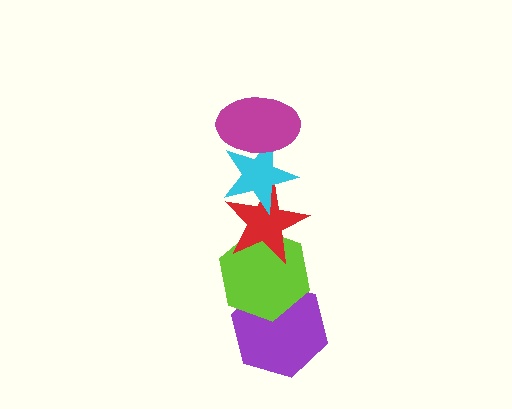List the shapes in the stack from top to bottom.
From top to bottom: the magenta ellipse, the cyan star, the red star, the lime hexagon, the purple hexagon.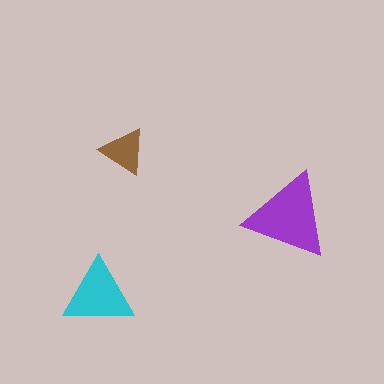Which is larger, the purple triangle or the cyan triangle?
The purple one.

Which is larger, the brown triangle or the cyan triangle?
The cyan one.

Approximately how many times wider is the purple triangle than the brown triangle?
About 2 times wider.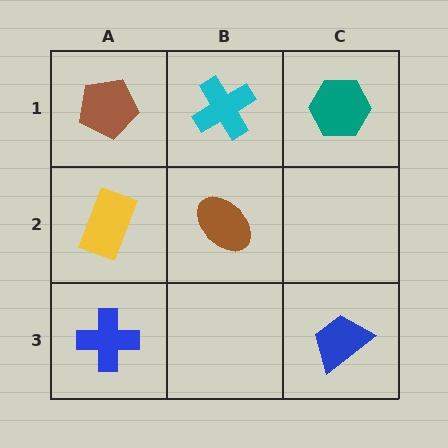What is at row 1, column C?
A teal hexagon.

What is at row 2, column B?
A brown ellipse.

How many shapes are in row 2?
2 shapes.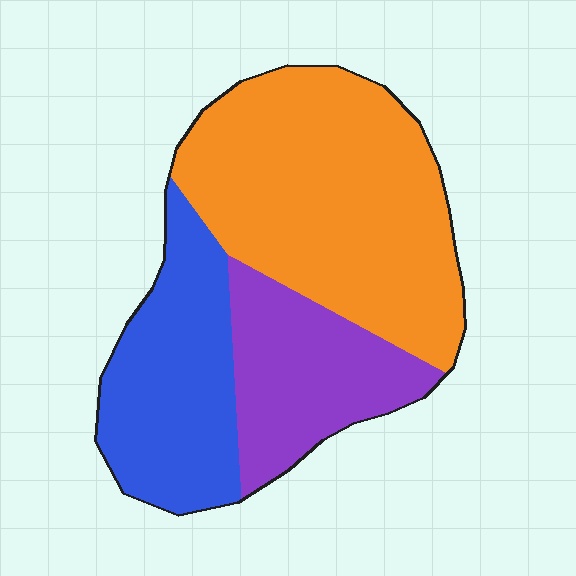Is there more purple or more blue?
Blue.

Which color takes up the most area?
Orange, at roughly 50%.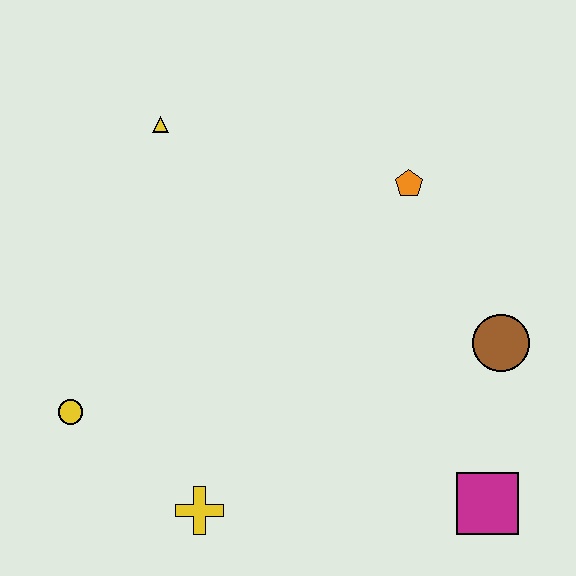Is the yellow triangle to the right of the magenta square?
No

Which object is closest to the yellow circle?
The yellow cross is closest to the yellow circle.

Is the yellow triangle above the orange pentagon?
Yes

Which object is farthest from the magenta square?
The yellow triangle is farthest from the magenta square.